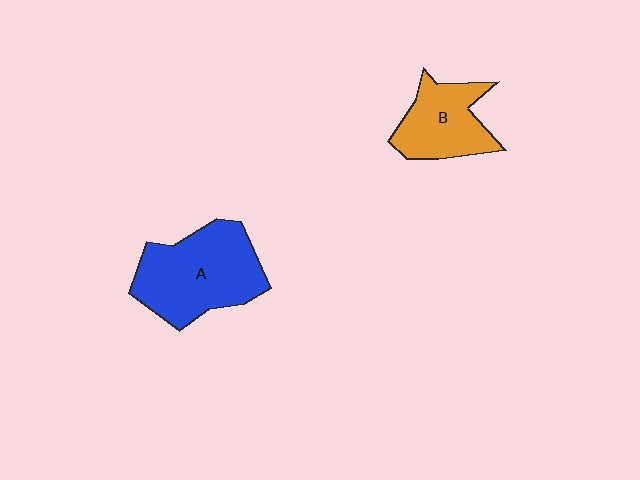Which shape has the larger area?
Shape A (blue).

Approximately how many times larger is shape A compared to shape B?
Approximately 1.6 times.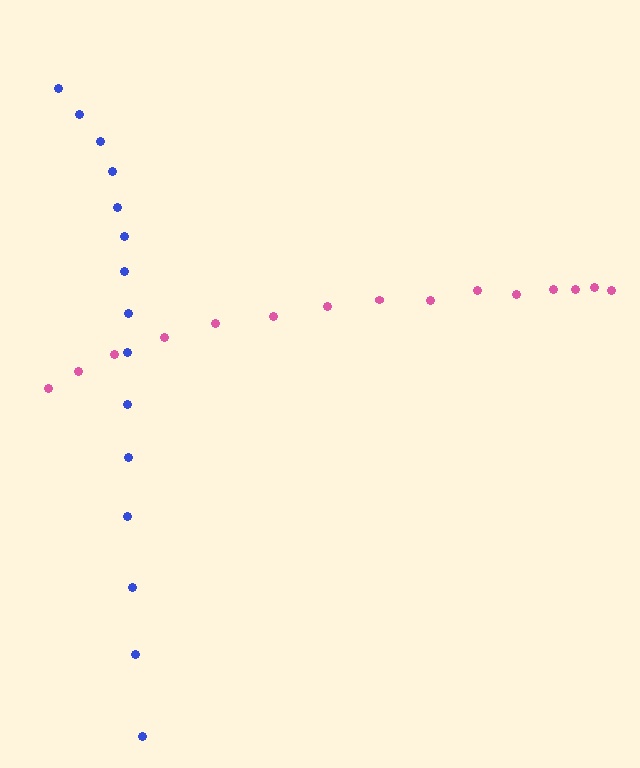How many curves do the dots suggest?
There are 2 distinct paths.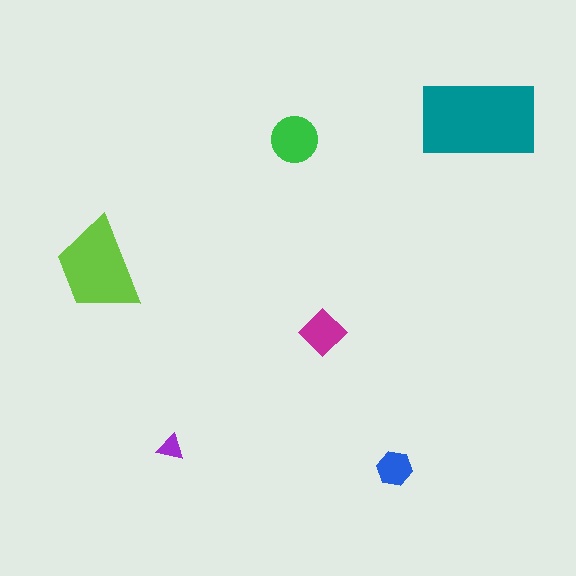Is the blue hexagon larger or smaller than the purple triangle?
Larger.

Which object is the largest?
The teal rectangle.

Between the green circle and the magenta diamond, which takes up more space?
The green circle.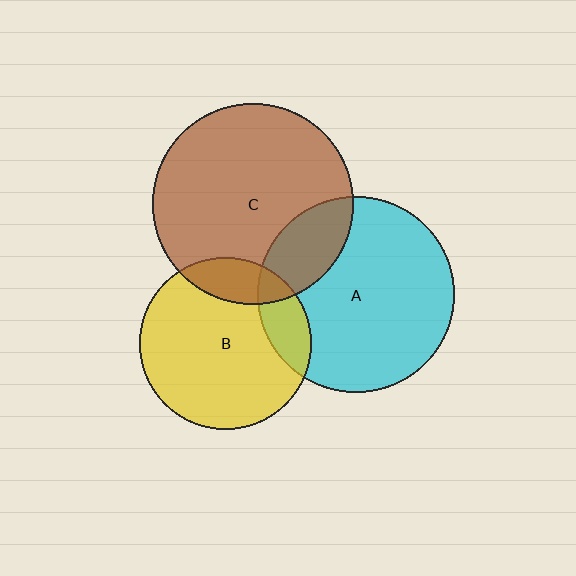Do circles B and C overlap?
Yes.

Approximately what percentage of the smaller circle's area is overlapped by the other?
Approximately 15%.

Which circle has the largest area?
Circle C (brown).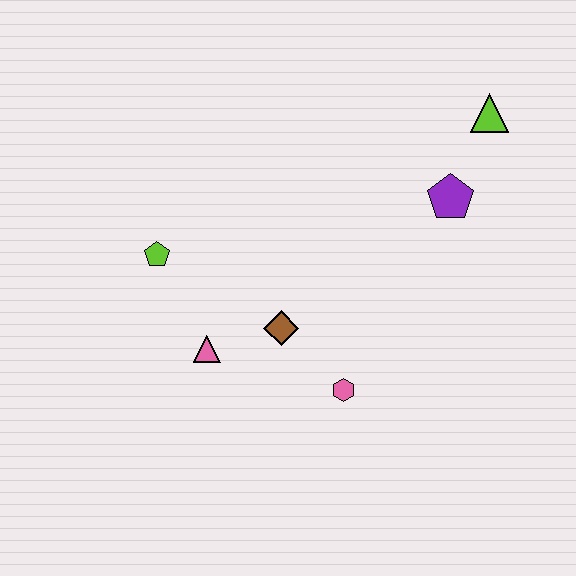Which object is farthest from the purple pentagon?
The lime pentagon is farthest from the purple pentagon.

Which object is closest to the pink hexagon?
The brown diamond is closest to the pink hexagon.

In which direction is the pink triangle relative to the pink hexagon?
The pink triangle is to the left of the pink hexagon.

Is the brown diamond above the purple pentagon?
No